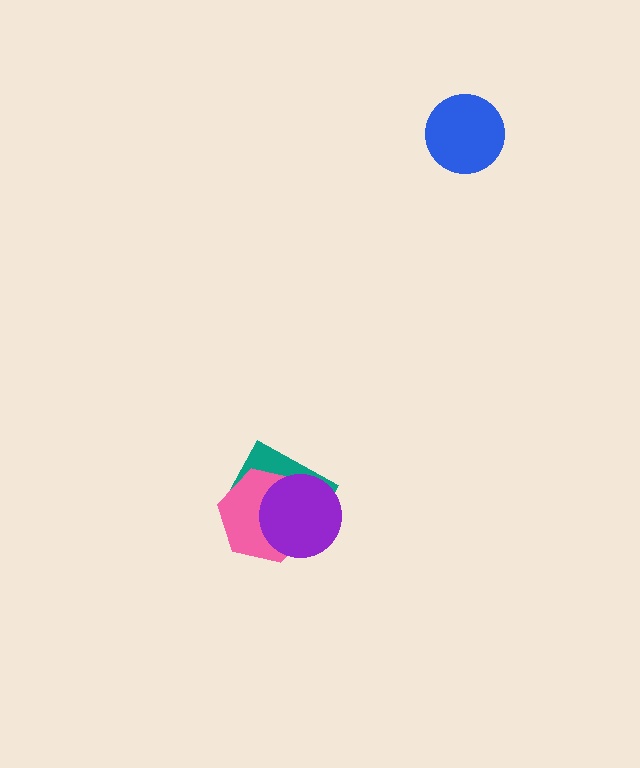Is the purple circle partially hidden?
No, no other shape covers it.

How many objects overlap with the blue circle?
0 objects overlap with the blue circle.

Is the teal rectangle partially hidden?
Yes, it is partially covered by another shape.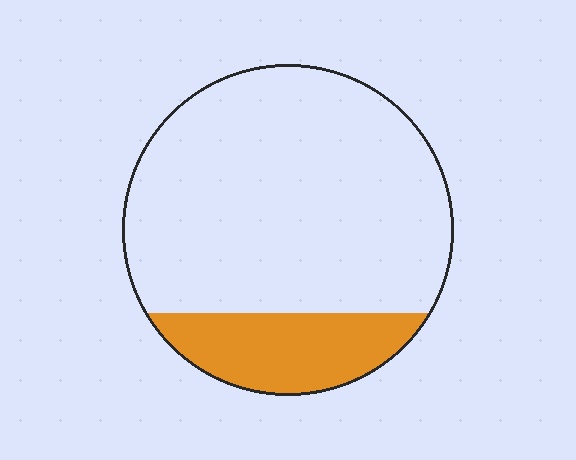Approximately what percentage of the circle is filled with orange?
Approximately 20%.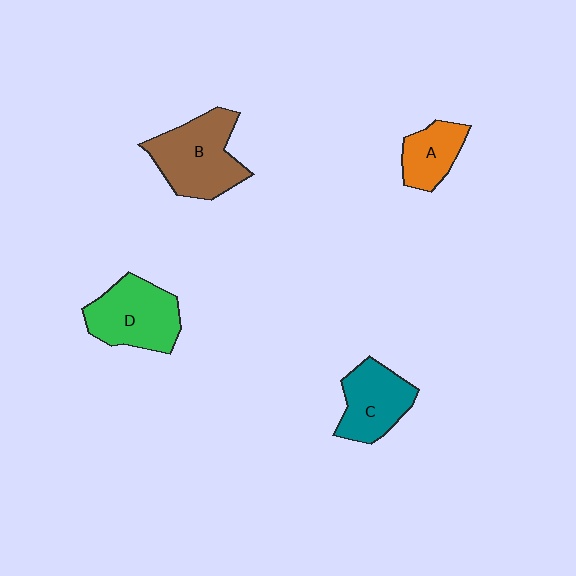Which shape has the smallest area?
Shape A (orange).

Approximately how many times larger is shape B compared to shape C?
Approximately 1.3 times.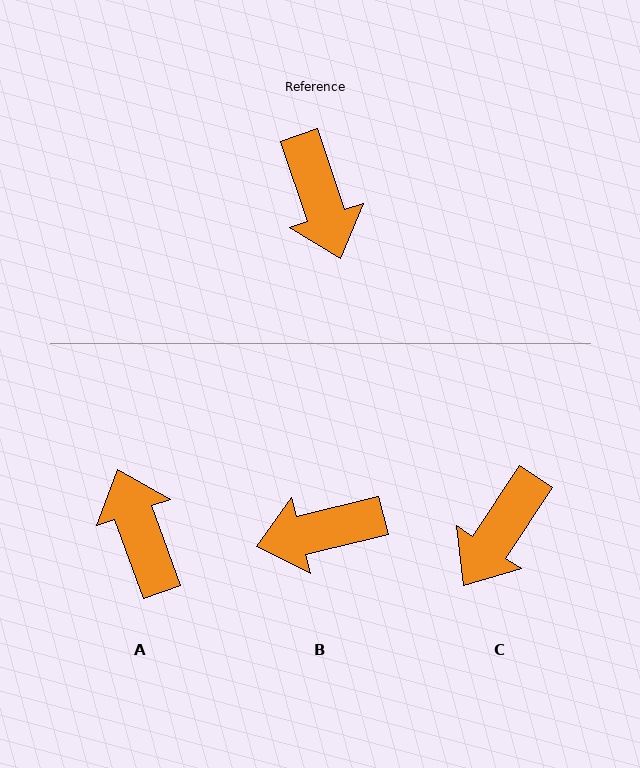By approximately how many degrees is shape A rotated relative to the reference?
Approximately 179 degrees clockwise.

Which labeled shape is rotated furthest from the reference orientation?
A, about 179 degrees away.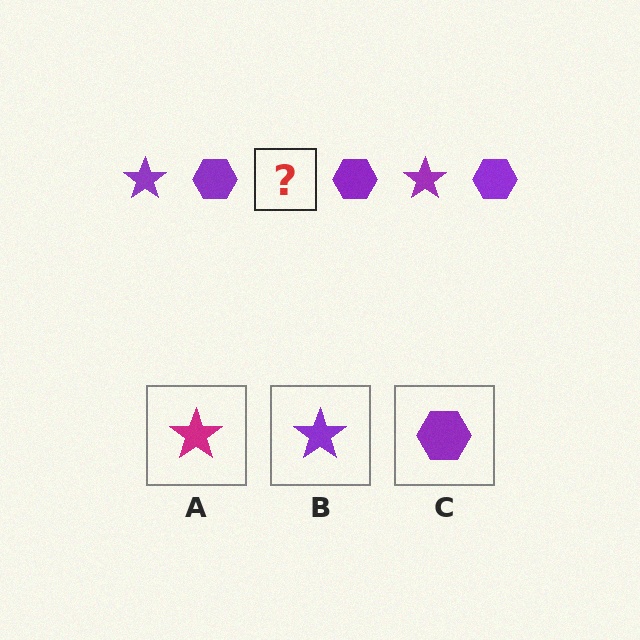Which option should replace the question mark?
Option B.